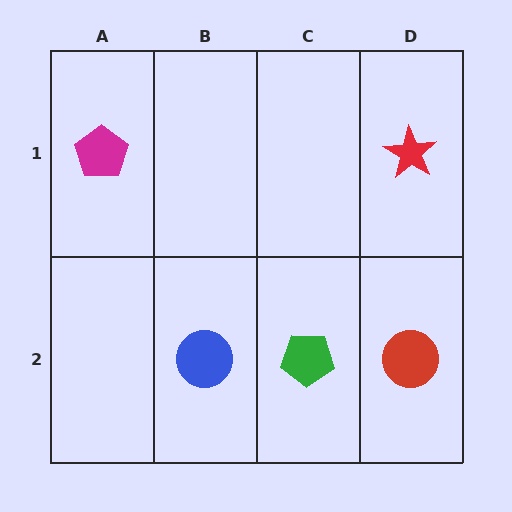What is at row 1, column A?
A magenta pentagon.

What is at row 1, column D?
A red star.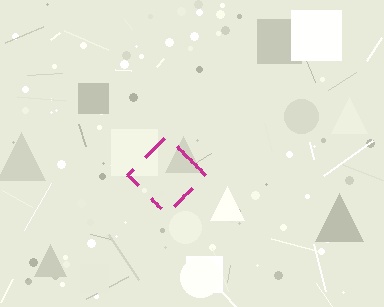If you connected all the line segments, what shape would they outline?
They would outline a diamond.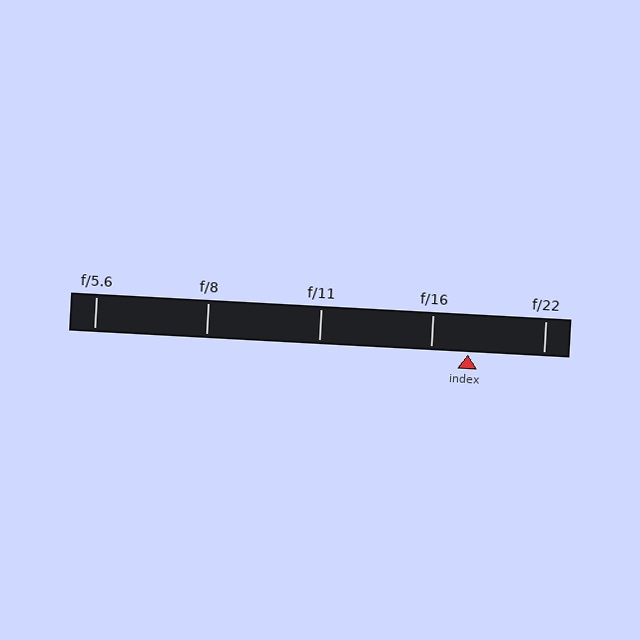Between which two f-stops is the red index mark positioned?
The index mark is between f/16 and f/22.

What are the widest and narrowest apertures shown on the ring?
The widest aperture shown is f/5.6 and the narrowest is f/22.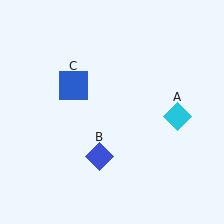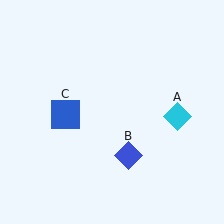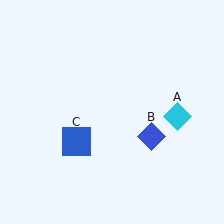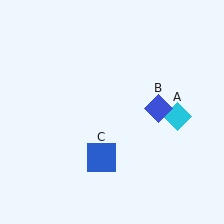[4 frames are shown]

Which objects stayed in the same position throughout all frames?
Cyan diamond (object A) remained stationary.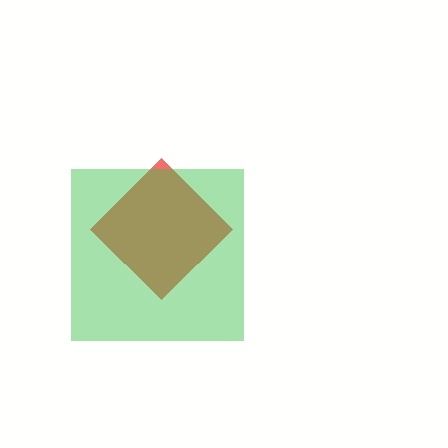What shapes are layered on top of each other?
The layered shapes are: a red diamond, a green square.